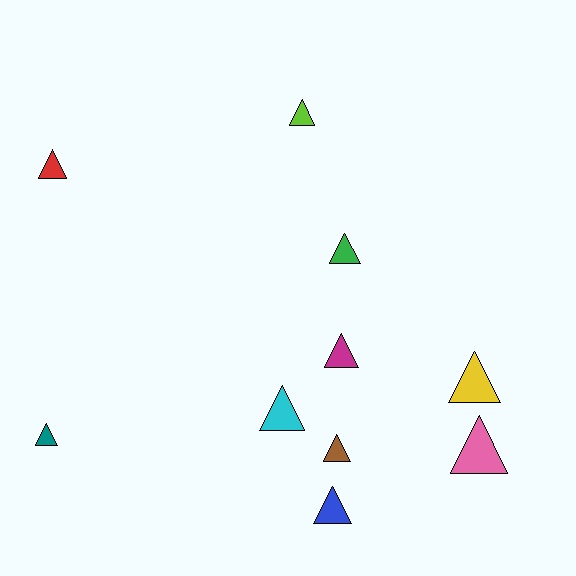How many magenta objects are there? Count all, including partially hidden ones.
There is 1 magenta object.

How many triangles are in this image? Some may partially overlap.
There are 10 triangles.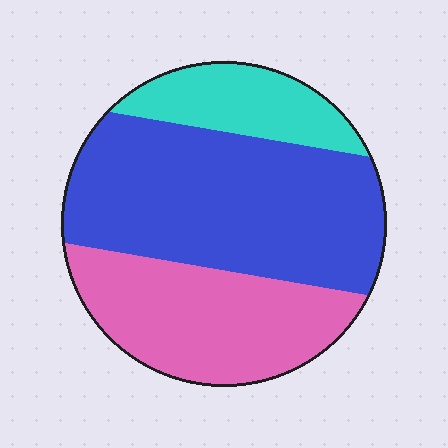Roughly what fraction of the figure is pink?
Pink covers around 30% of the figure.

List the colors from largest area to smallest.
From largest to smallest: blue, pink, cyan.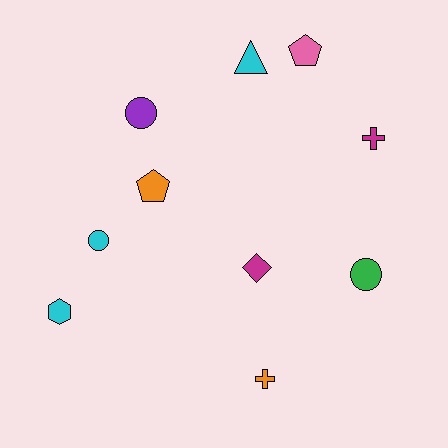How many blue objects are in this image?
There are no blue objects.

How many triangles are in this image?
There is 1 triangle.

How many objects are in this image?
There are 10 objects.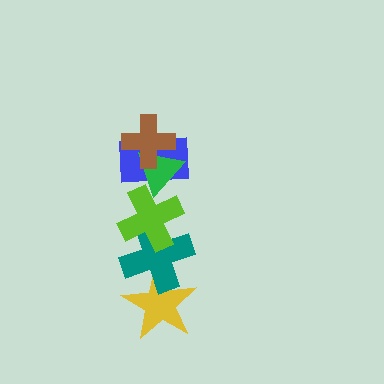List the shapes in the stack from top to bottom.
From top to bottom: the brown cross, the green triangle, the blue rectangle, the lime cross, the teal cross, the yellow star.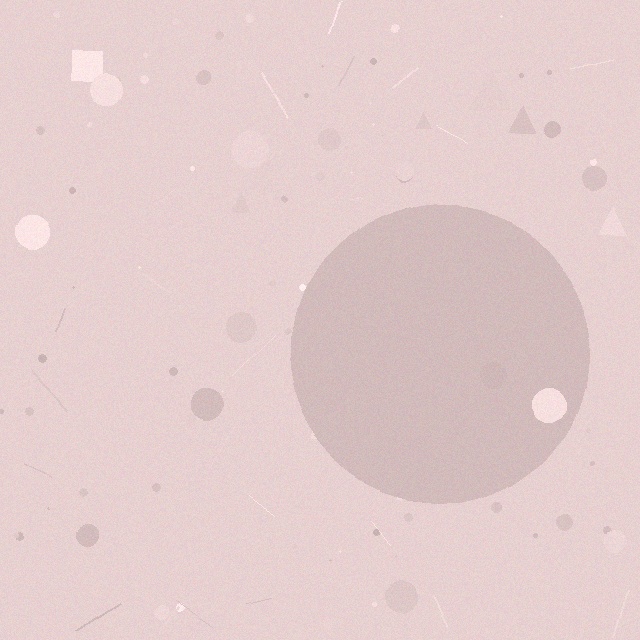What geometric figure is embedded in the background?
A circle is embedded in the background.